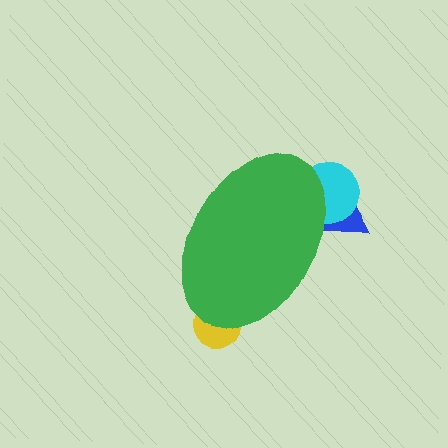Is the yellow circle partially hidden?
Yes, the yellow circle is partially hidden behind the green ellipse.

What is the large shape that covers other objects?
A green ellipse.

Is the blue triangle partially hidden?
Yes, the blue triangle is partially hidden behind the green ellipse.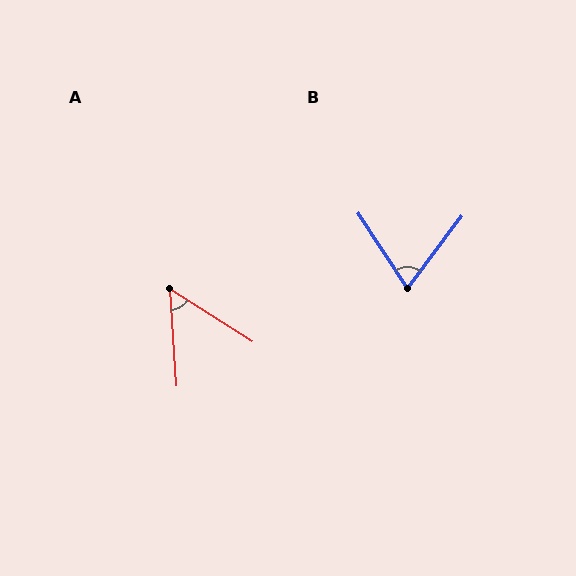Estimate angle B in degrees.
Approximately 70 degrees.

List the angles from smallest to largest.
A (54°), B (70°).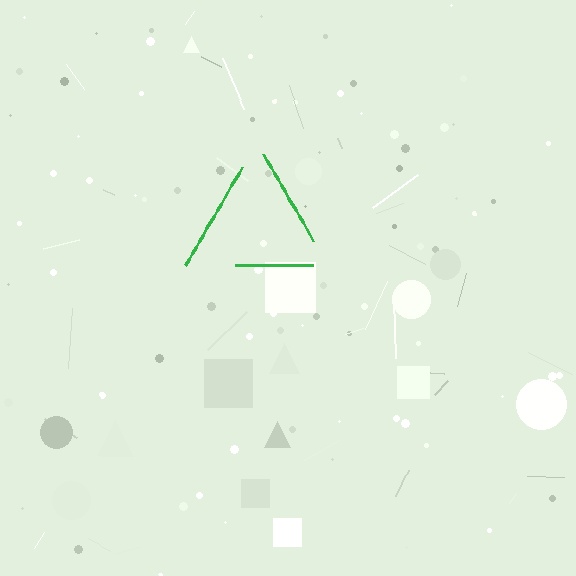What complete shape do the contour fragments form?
The contour fragments form a triangle.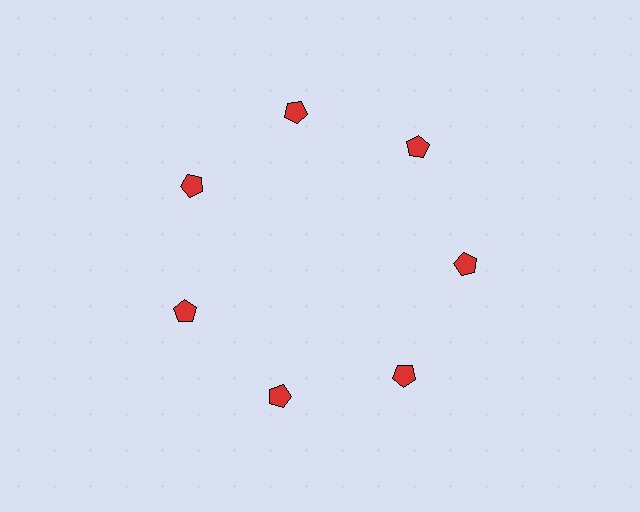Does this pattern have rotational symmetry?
Yes, this pattern has 7-fold rotational symmetry. It looks the same after rotating 51 degrees around the center.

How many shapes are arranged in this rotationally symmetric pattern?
There are 7 shapes, arranged in 7 groups of 1.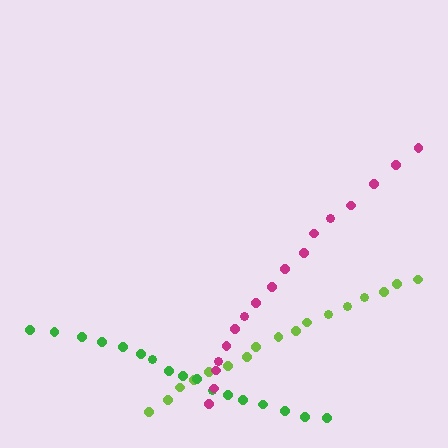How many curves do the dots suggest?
There are 3 distinct paths.